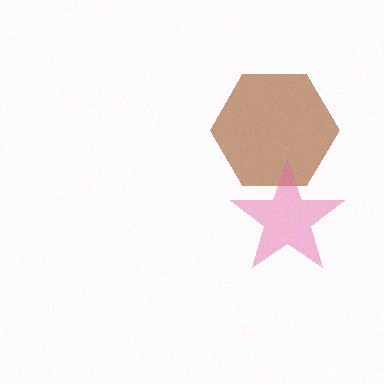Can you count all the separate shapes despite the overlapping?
Yes, there are 2 separate shapes.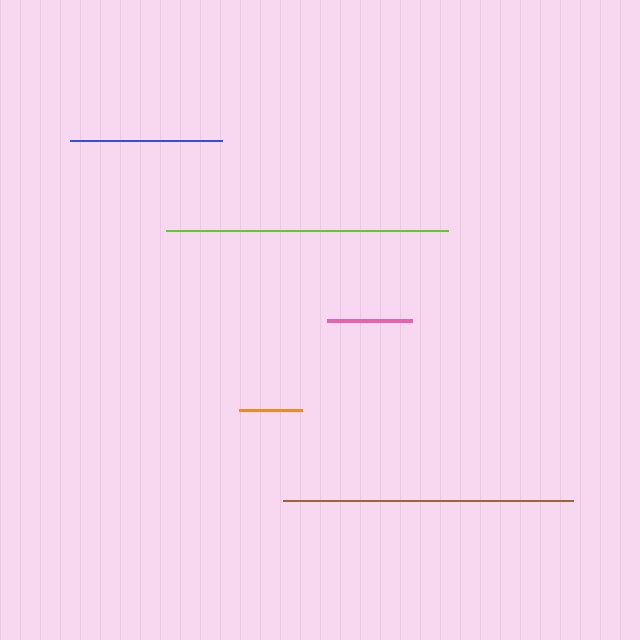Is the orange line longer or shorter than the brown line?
The brown line is longer than the orange line.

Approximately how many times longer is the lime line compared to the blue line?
The lime line is approximately 1.9 times the length of the blue line.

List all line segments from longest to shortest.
From longest to shortest: brown, lime, blue, pink, orange.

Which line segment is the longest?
The brown line is the longest at approximately 290 pixels.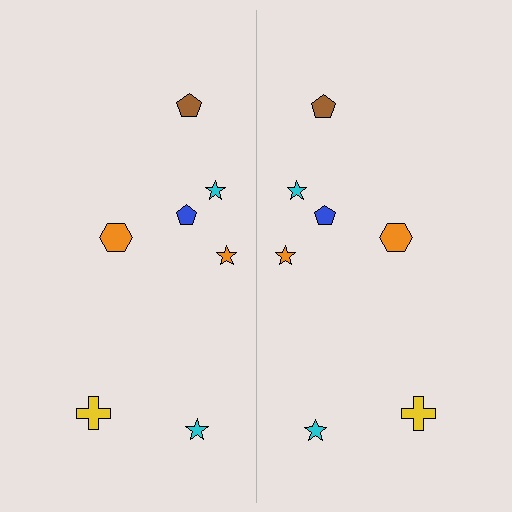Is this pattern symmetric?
Yes, this pattern has bilateral (reflection) symmetry.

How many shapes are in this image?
There are 14 shapes in this image.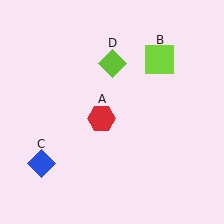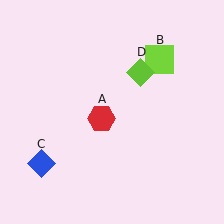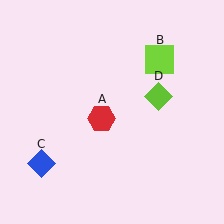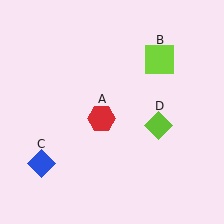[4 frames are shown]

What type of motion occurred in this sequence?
The lime diamond (object D) rotated clockwise around the center of the scene.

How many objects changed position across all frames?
1 object changed position: lime diamond (object D).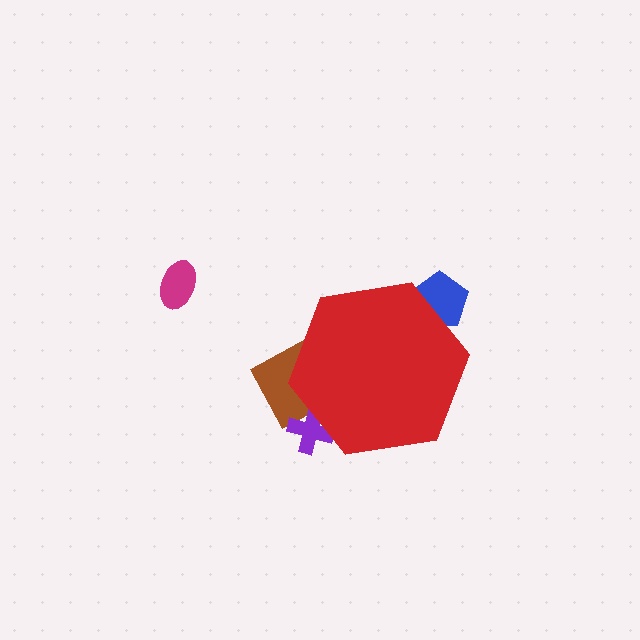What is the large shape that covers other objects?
A red hexagon.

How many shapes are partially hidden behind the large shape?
3 shapes are partially hidden.